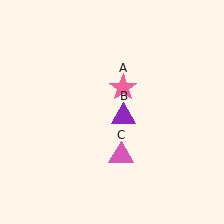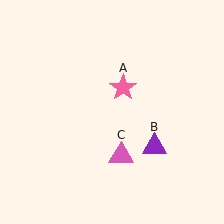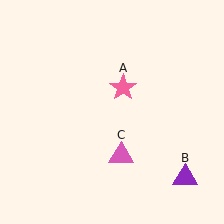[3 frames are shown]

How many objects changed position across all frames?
1 object changed position: purple triangle (object B).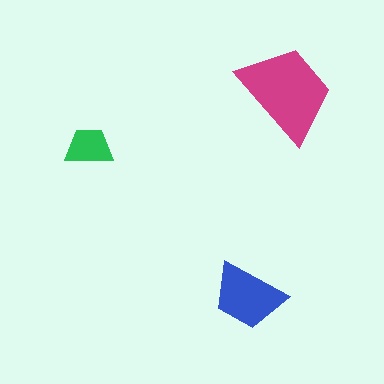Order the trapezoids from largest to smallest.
the magenta one, the blue one, the green one.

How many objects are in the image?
There are 3 objects in the image.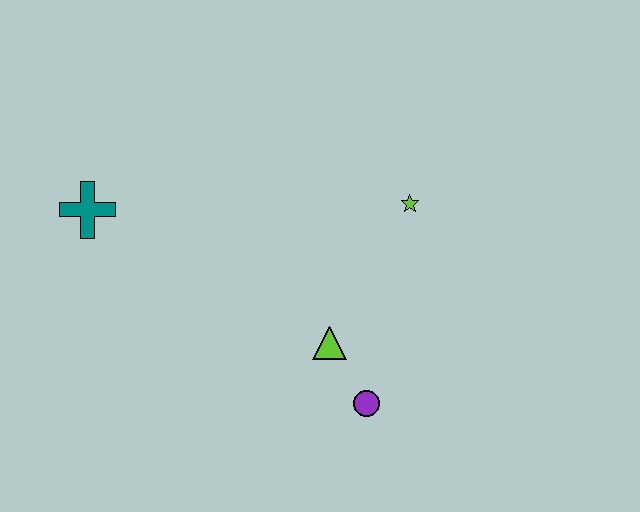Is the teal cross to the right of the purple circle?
No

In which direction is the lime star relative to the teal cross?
The lime star is to the right of the teal cross.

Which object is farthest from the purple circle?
The teal cross is farthest from the purple circle.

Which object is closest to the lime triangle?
The purple circle is closest to the lime triangle.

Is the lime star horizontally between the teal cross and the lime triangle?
No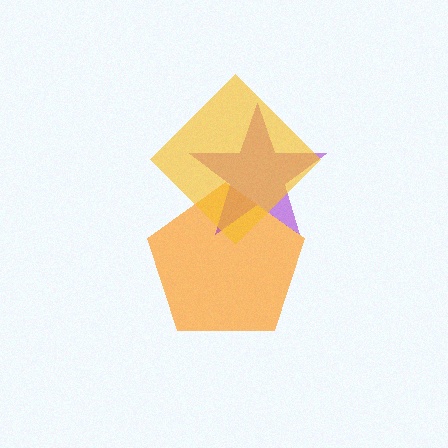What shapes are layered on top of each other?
The layered shapes are: an orange pentagon, a purple star, a yellow diamond.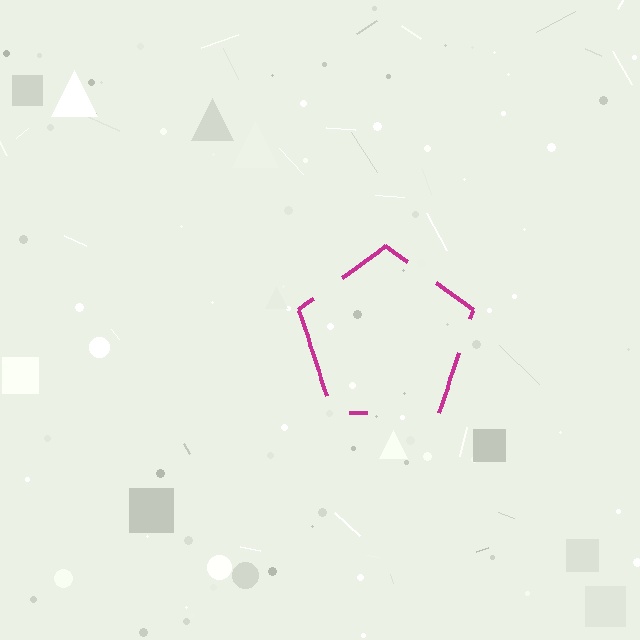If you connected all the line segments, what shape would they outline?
They would outline a pentagon.